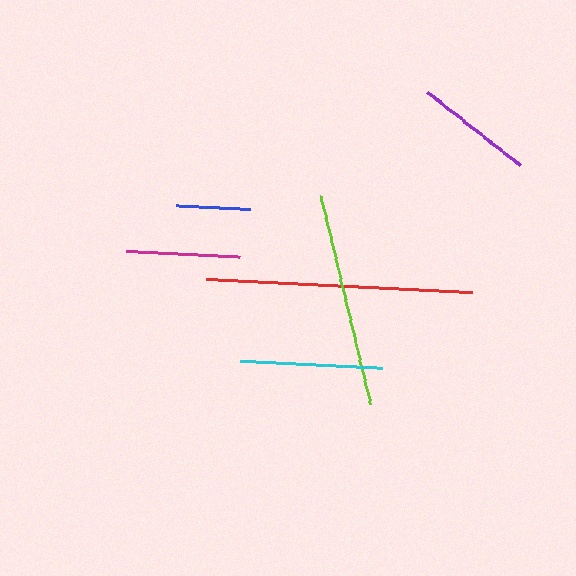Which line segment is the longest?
The red line is the longest at approximately 265 pixels.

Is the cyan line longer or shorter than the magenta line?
The cyan line is longer than the magenta line.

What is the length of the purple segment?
The purple segment is approximately 119 pixels long.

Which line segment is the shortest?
The blue line is the shortest at approximately 74 pixels.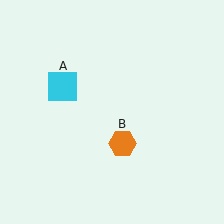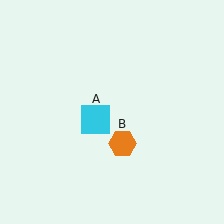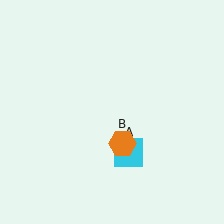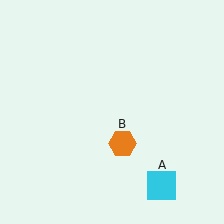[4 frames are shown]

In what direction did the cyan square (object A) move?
The cyan square (object A) moved down and to the right.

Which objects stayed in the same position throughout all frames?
Orange hexagon (object B) remained stationary.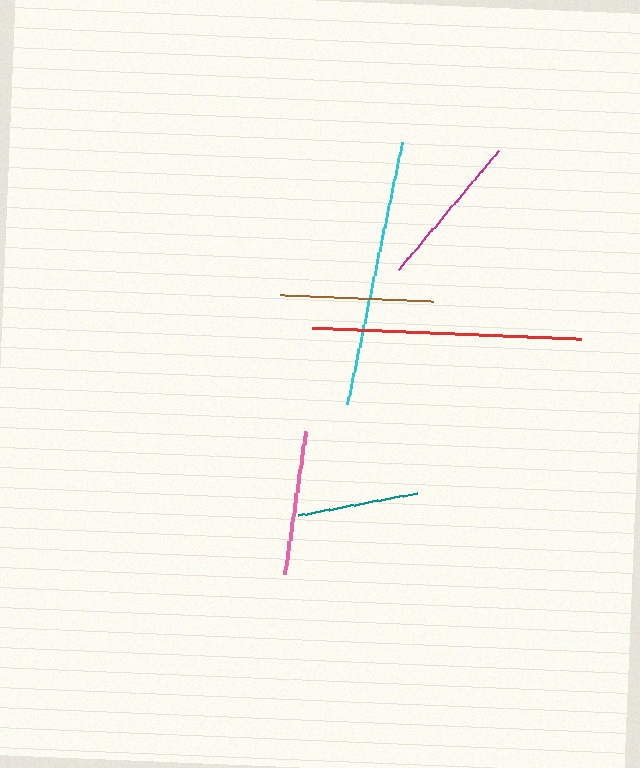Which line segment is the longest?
The red line is the longest at approximately 269 pixels.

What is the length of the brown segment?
The brown segment is approximately 154 pixels long.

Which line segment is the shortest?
The teal line is the shortest at approximately 121 pixels.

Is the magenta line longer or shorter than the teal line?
The magenta line is longer than the teal line.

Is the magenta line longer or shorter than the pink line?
The magenta line is longer than the pink line.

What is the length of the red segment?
The red segment is approximately 269 pixels long.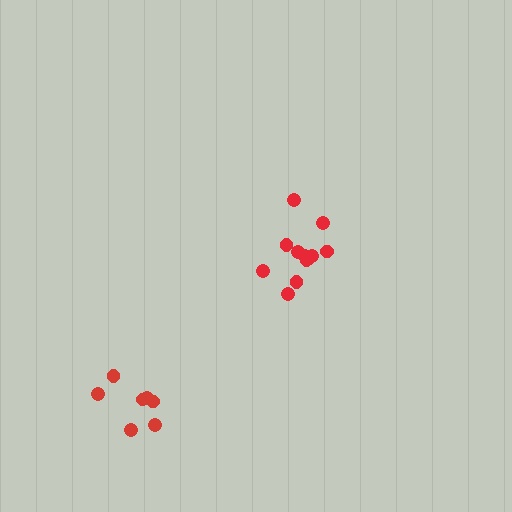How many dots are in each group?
Group 1: 12 dots, Group 2: 7 dots (19 total).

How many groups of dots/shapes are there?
There are 2 groups.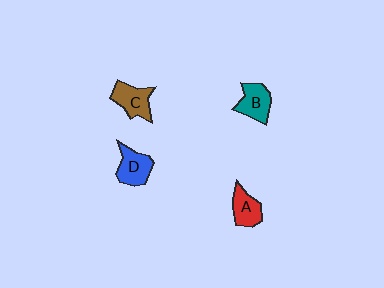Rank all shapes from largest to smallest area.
From largest to smallest: D (blue), C (brown), B (teal), A (red).